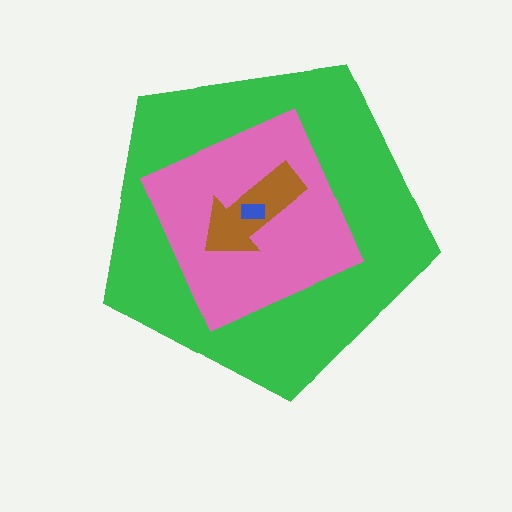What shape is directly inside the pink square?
The brown arrow.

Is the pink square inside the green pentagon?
Yes.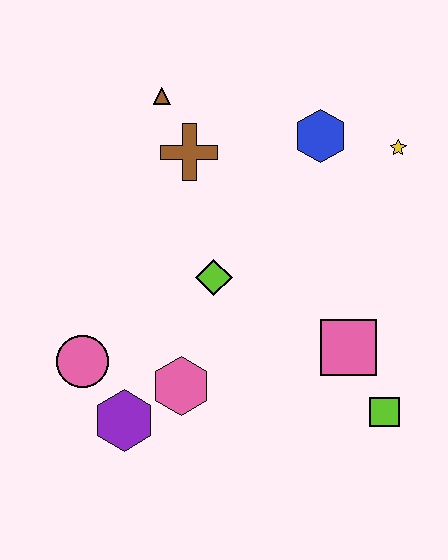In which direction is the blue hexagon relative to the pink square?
The blue hexagon is above the pink square.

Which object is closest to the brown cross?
The brown triangle is closest to the brown cross.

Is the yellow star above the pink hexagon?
Yes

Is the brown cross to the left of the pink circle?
No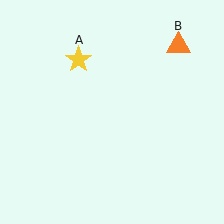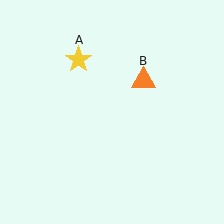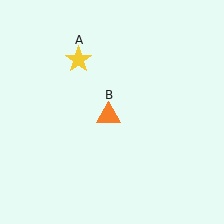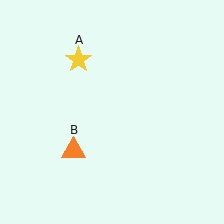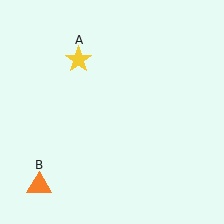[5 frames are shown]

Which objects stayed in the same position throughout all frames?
Yellow star (object A) remained stationary.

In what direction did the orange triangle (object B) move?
The orange triangle (object B) moved down and to the left.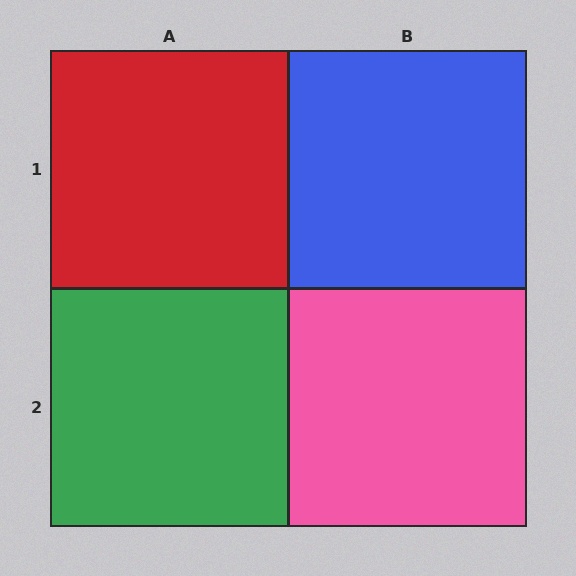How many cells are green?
1 cell is green.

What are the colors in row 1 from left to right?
Red, blue.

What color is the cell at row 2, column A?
Green.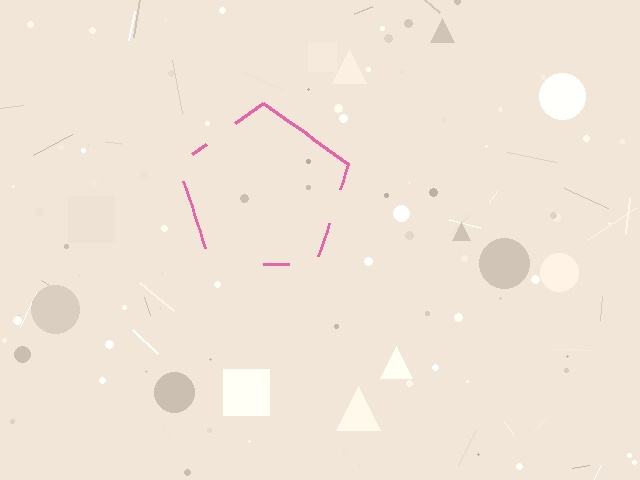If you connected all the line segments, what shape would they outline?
They would outline a pentagon.